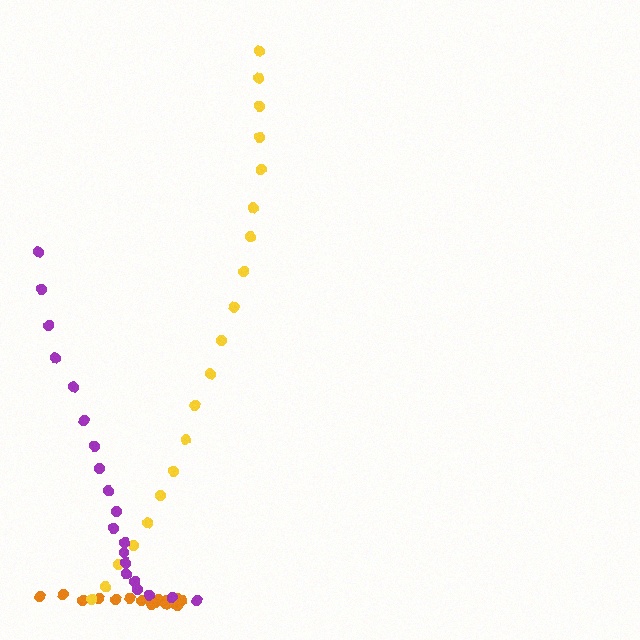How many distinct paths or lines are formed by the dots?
There are 3 distinct paths.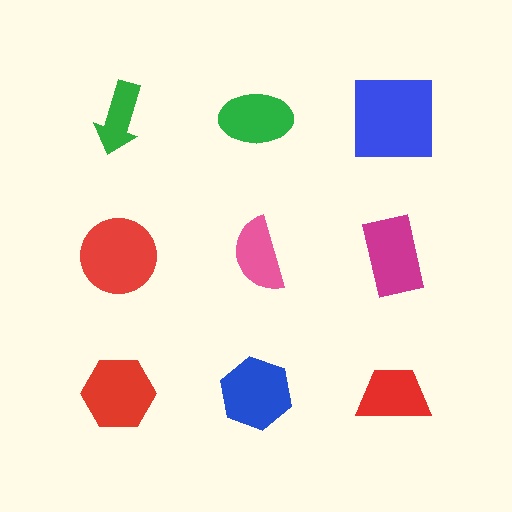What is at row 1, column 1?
A green arrow.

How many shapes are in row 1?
3 shapes.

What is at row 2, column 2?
A pink semicircle.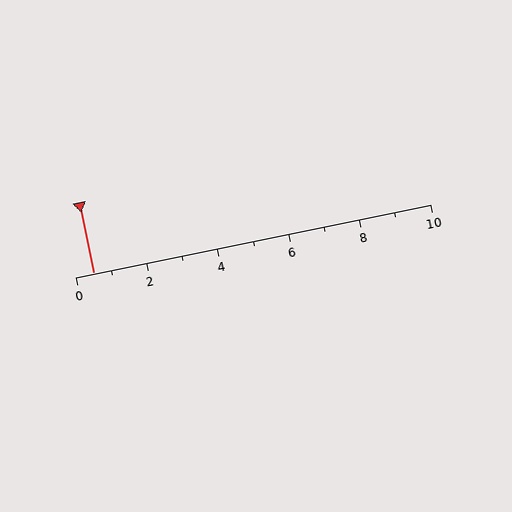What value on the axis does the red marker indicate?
The marker indicates approximately 0.5.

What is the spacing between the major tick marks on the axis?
The major ticks are spaced 2 apart.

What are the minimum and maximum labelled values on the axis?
The axis runs from 0 to 10.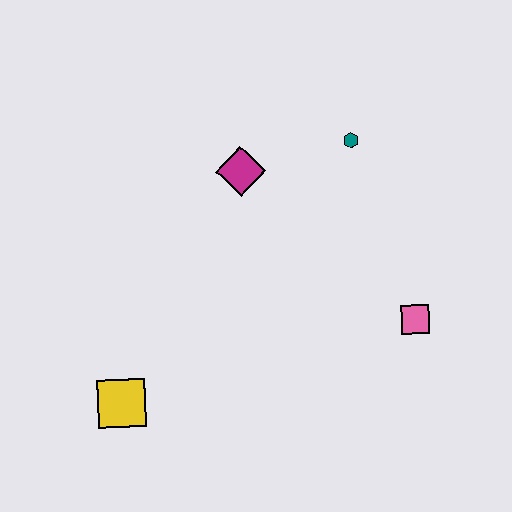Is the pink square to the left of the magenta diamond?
No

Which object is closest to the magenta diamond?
The teal hexagon is closest to the magenta diamond.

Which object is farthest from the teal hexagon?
The yellow square is farthest from the teal hexagon.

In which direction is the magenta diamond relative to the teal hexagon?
The magenta diamond is to the left of the teal hexagon.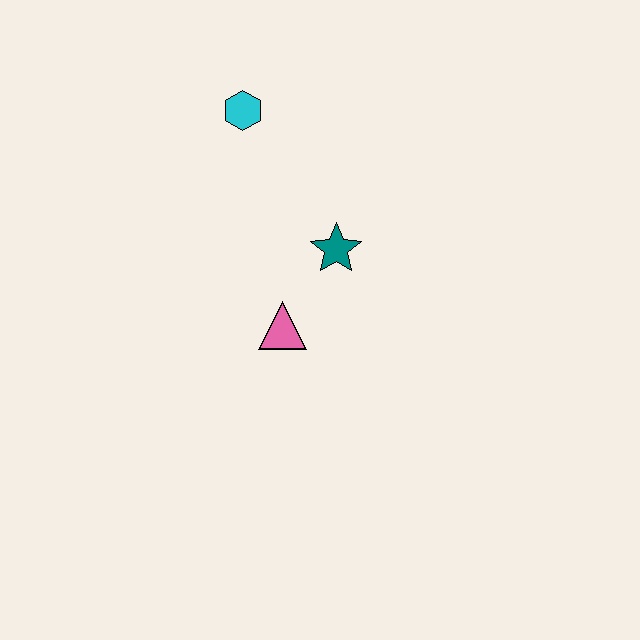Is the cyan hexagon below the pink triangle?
No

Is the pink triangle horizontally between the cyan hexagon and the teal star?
Yes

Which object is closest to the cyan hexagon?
The teal star is closest to the cyan hexagon.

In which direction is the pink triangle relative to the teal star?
The pink triangle is below the teal star.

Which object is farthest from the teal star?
The cyan hexagon is farthest from the teal star.